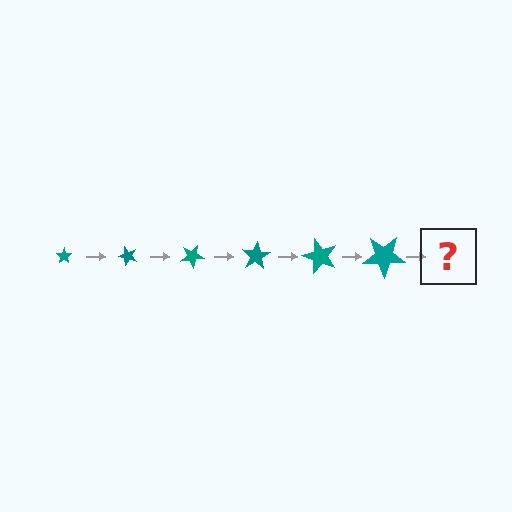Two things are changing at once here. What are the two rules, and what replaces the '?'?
The two rules are that the star grows larger each step and it rotates 50 degrees each step. The '?' should be a star, larger than the previous one and rotated 300 degrees from the start.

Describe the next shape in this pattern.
It should be a star, larger than the previous one and rotated 300 degrees from the start.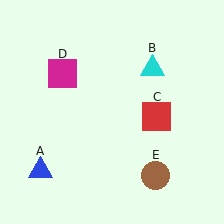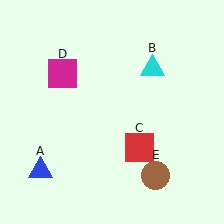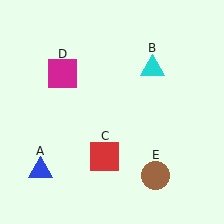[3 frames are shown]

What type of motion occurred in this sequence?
The red square (object C) rotated clockwise around the center of the scene.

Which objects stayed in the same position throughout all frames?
Blue triangle (object A) and cyan triangle (object B) and magenta square (object D) and brown circle (object E) remained stationary.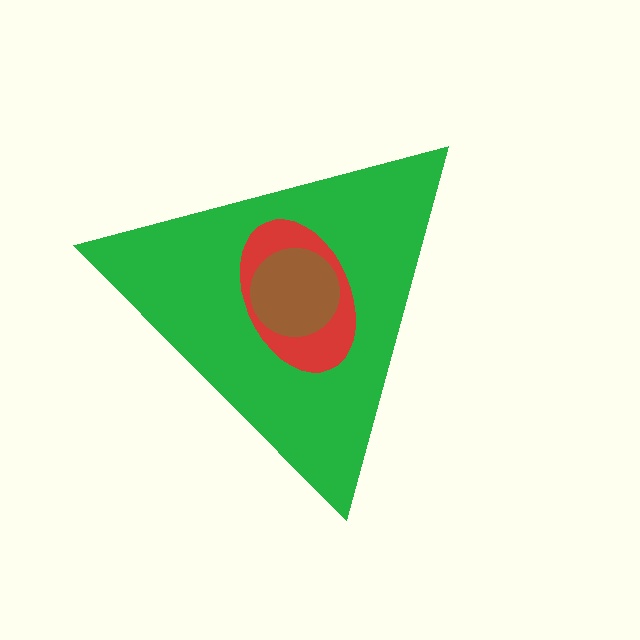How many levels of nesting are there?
3.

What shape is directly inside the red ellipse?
The brown circle.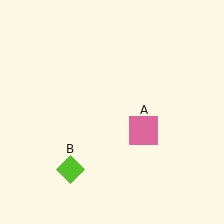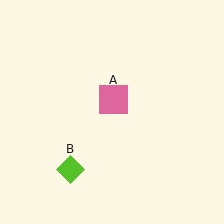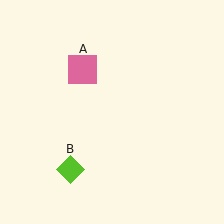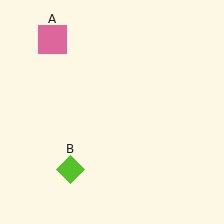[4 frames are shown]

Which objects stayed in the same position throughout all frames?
Lime diamond (object B) remained stationary.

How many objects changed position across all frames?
1 object changed position: pink square (object A).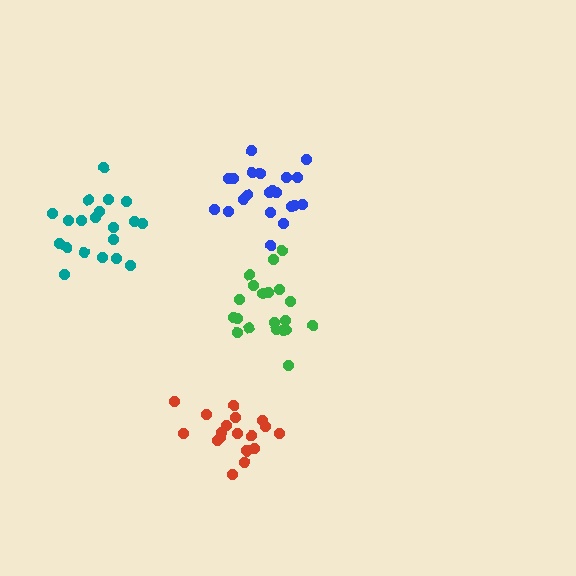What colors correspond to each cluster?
The clusters are colored: red, blue, green, teal.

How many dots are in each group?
Group 1: 19 dots, Group 2: 21 dots, Group 3: 20 dots, Group 4: 21 dots (81 total).